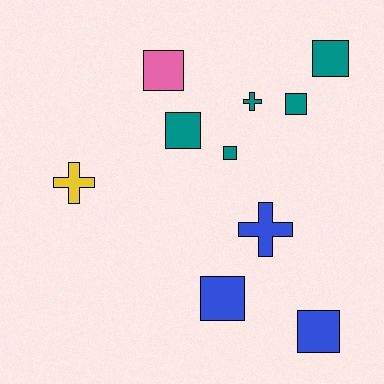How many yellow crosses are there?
There is 1 yellow cross.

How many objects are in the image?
There are 10 objects.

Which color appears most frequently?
Teal, with 5 objects.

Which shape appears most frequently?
Square, with 7 objects.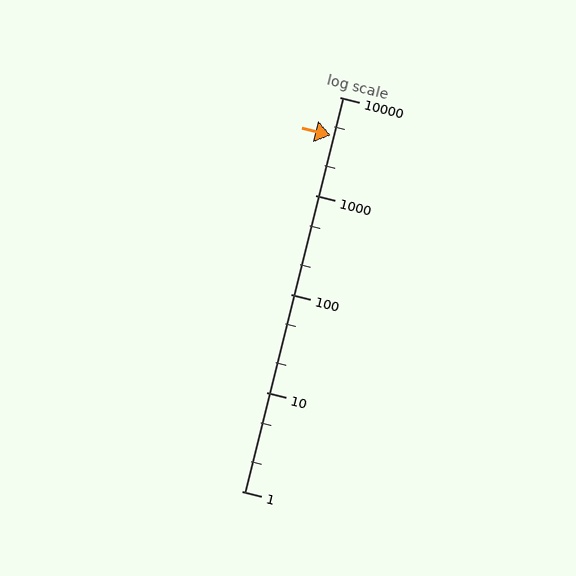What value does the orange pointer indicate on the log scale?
The pointer indicates approximately 4100.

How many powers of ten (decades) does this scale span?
The scale spans 4 decades, from 1 to 10000.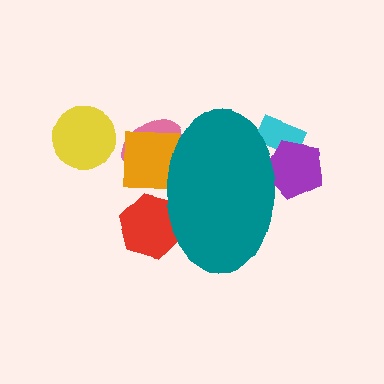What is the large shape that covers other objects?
A teal ellipse.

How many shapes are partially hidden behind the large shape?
5 shapes are partially hidden.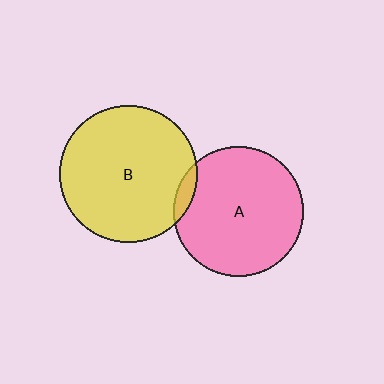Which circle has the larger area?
Circle B (yellow).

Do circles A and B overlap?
Yes.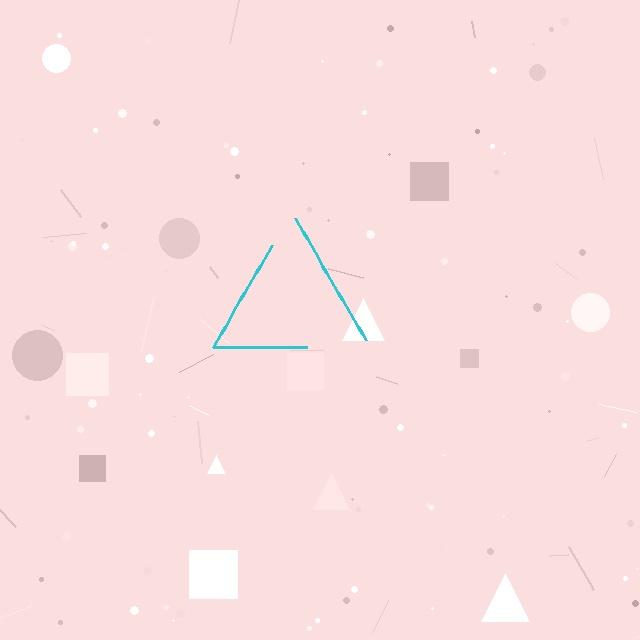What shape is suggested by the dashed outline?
The dashed outline suggests a triangle.